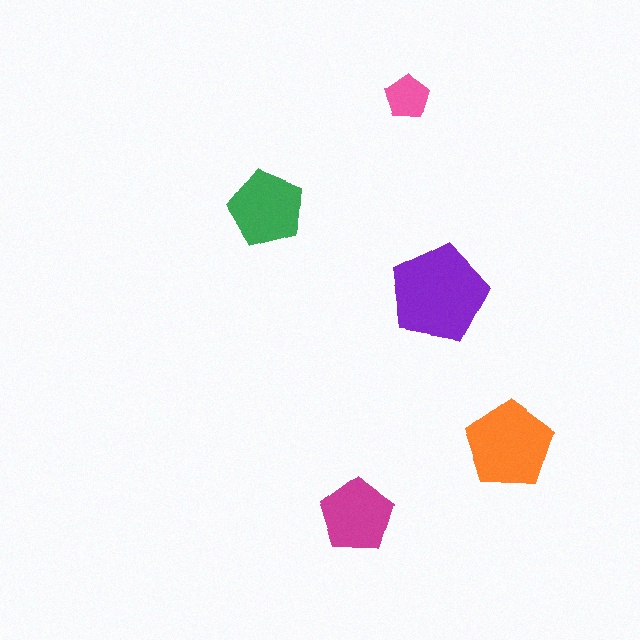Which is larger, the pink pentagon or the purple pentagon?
The purple one.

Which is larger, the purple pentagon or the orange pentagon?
The purple one.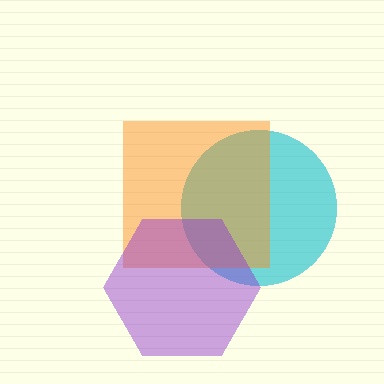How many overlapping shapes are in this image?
There are 3 overlapping shapes in the image.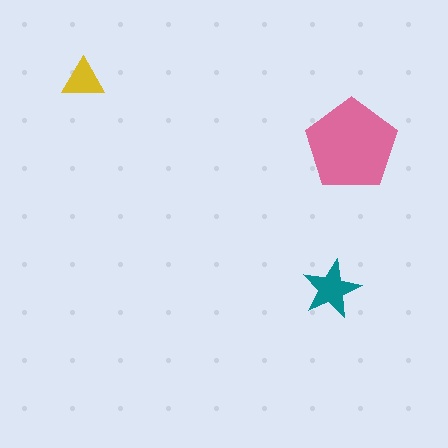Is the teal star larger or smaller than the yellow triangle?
Larger.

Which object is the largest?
The pink pentagon.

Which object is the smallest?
The yellow triangle.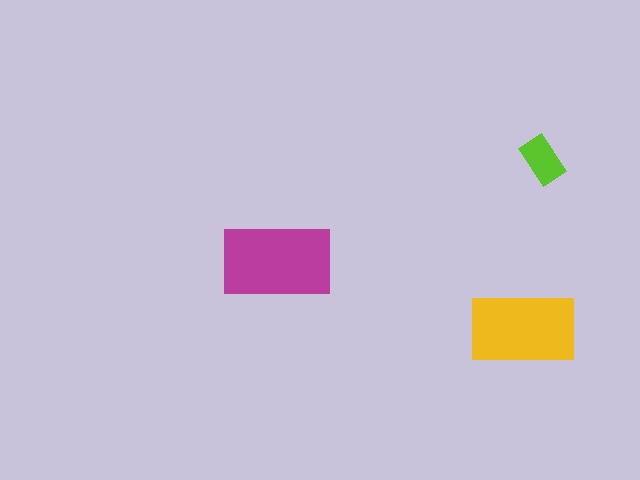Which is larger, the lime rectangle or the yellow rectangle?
The yellow one.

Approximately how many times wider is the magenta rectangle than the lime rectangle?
About 2.5 times wider.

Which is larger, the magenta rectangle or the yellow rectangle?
The magenta one.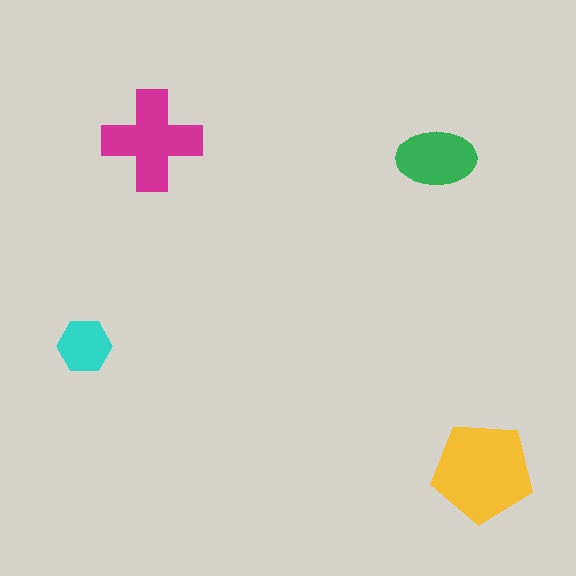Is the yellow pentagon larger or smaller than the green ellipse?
Larger.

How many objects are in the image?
There are 4 objects in the image.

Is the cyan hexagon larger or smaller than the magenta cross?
Smaller.